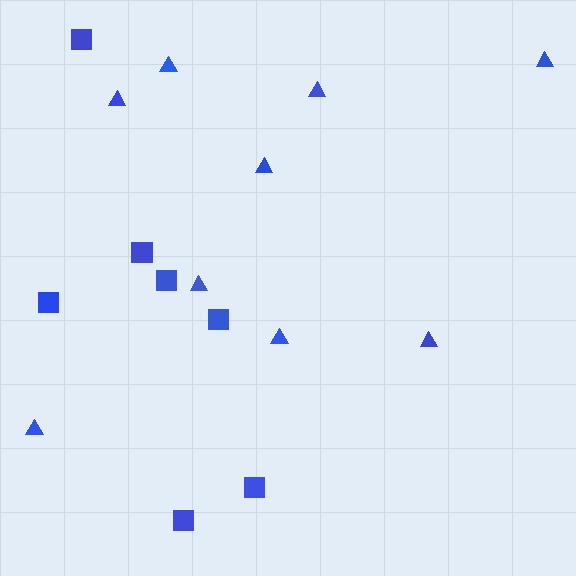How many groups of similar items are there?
There are 2 groups: one group of squares (7) and one group of triangles (9).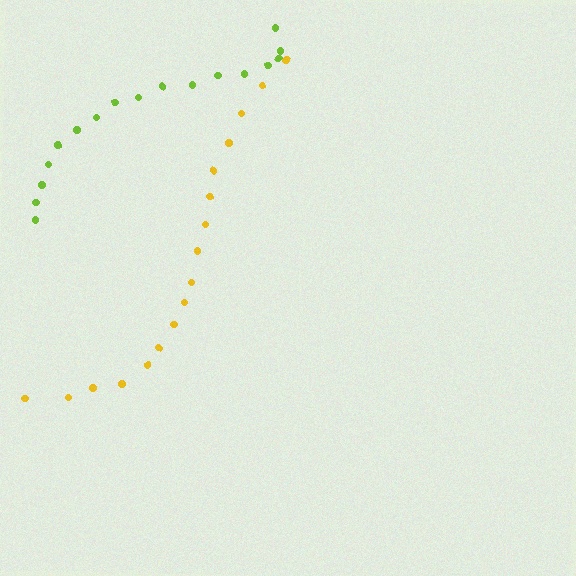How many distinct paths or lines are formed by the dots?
There are 2 distinct paths.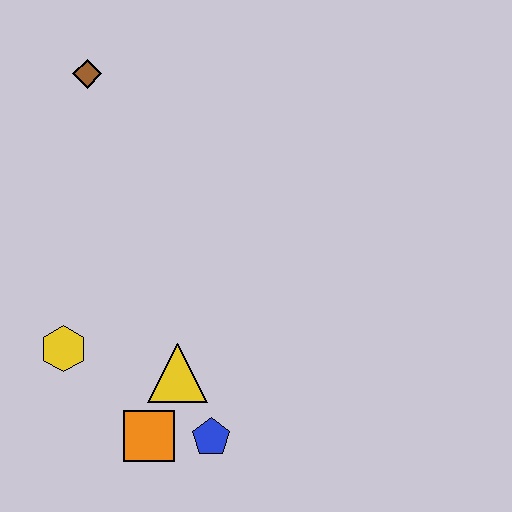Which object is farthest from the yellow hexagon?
The brown diamond is farthest from the yellow hexagon.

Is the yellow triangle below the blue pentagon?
No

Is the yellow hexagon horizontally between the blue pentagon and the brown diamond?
No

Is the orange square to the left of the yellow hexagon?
No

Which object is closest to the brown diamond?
The yellow hexagon is closest to the brown diamond.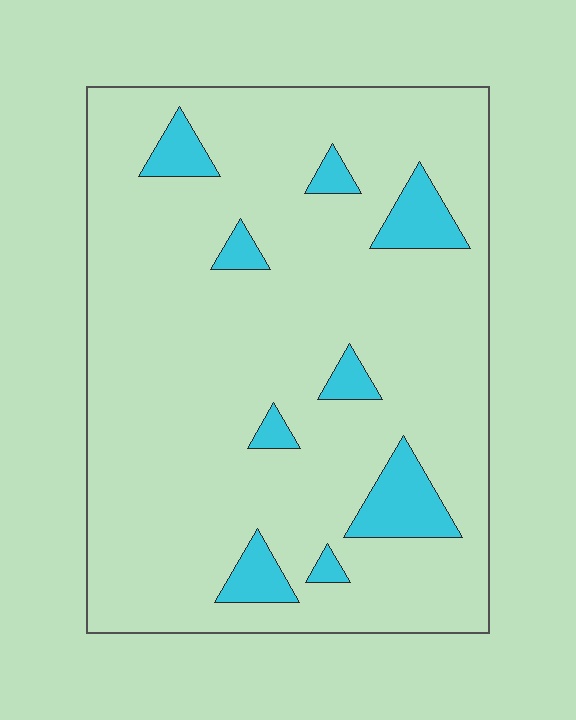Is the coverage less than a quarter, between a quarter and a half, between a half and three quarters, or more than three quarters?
Less than a quarter.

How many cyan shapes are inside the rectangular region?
9.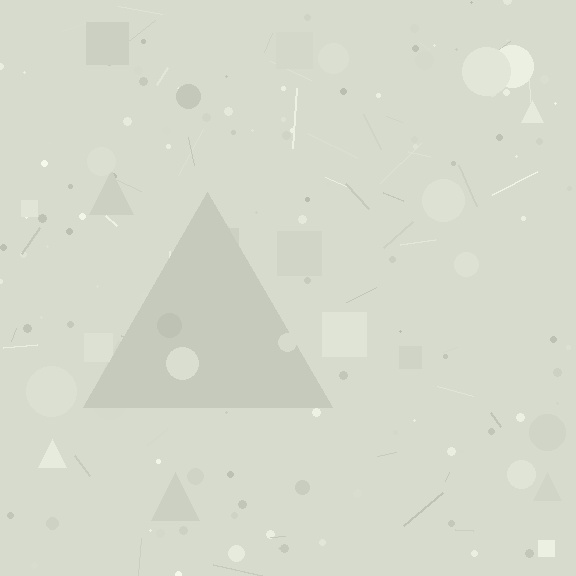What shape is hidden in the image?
A triangle is hidden in the image.